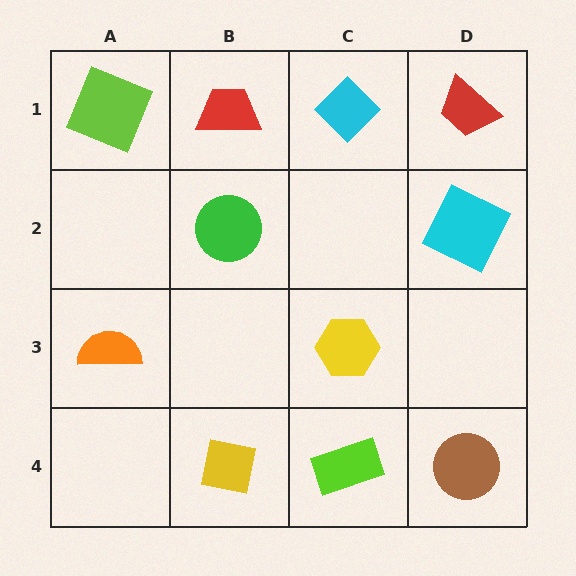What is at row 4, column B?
A yellow square.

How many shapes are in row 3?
2 shapes.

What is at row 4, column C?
A lime rectangle.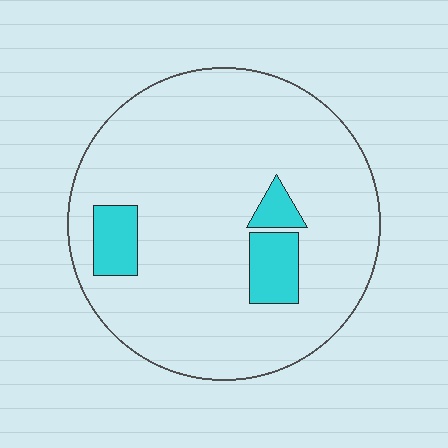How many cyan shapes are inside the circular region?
3.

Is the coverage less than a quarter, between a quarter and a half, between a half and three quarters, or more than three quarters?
Less than a quarter.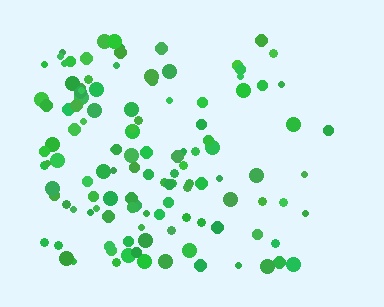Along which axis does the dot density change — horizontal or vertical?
Horizontal.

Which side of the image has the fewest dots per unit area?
The right.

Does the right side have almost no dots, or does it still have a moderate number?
Still a moderate number, just noticeably fewer than the left.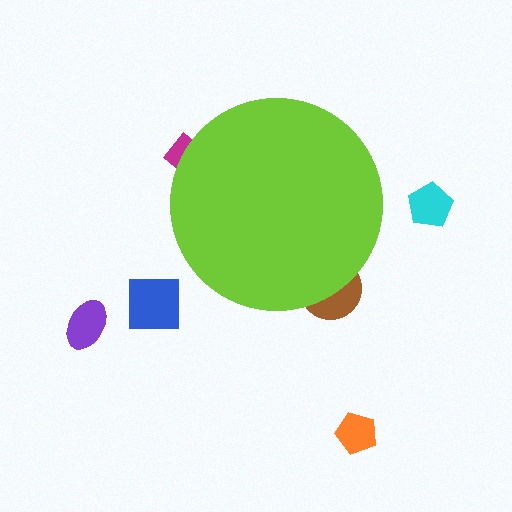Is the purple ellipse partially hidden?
No, the purple ellipse is fully visible.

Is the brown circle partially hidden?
Yes, the brown circle is partially hidden behind the lime circle.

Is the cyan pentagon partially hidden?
No, the cyan pentagon is fully visible.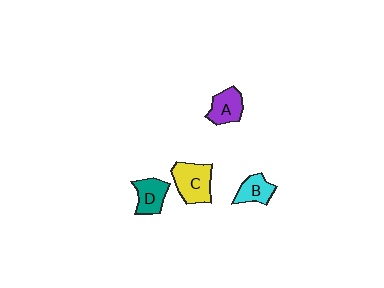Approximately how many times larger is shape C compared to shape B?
Approximately 1.6 times.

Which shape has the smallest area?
Shape B (cyan).